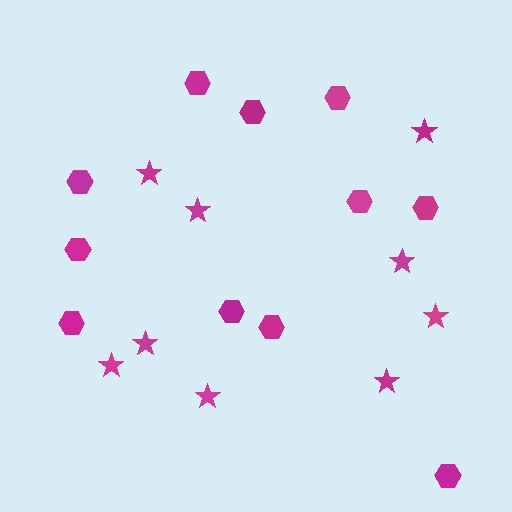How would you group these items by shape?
There are 2 groups: one group of stars (9) and one group of hexagons (11).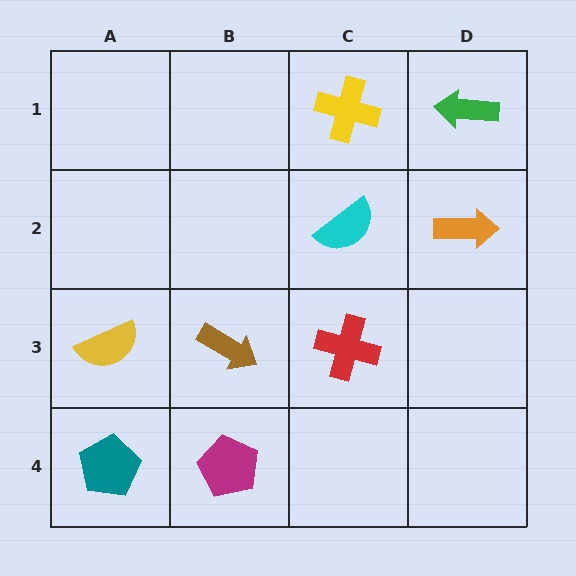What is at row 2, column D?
An orange arrow.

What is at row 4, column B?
A magenta pentagon.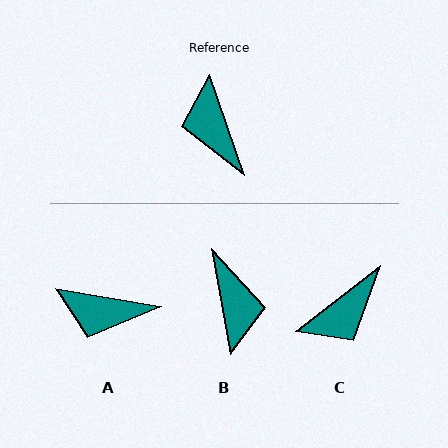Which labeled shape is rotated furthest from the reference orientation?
B, about 171 degrees away.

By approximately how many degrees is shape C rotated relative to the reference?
Approximately 108 degrees counter-clockwise.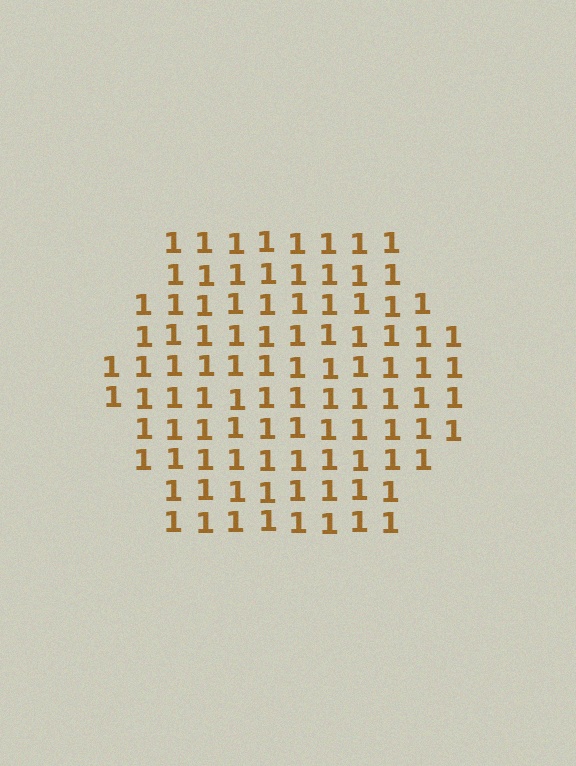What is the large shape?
The large shape is a hexagon.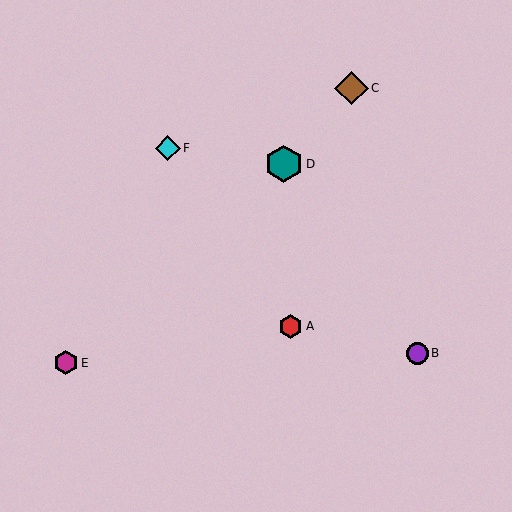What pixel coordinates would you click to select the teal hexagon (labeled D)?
Click at (284, 164) to select the teal hexagon D.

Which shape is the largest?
The teal hexagon (labeled D) is the largest.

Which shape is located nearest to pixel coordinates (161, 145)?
The cyan diamond (labeled F) at (168, 148) is nearest to that location.